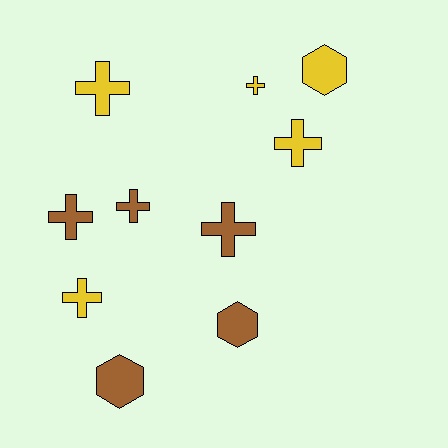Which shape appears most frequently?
Cross, with 7 objects.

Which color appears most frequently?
Brown, with 5 objects.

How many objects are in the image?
There are 10 objects.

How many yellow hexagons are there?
There is 1 yellow hexagon.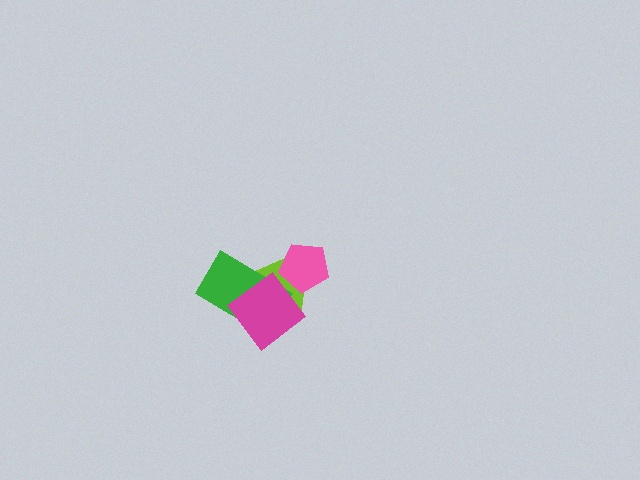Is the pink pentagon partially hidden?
Yes, it is partially covered by another shape.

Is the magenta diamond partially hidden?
No, no other shape covers it.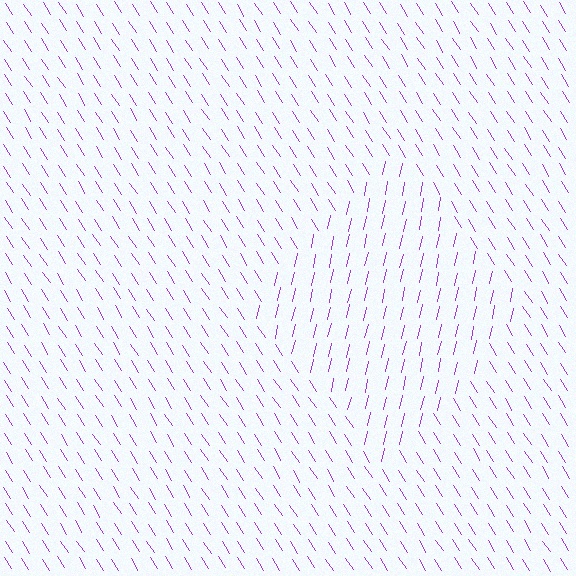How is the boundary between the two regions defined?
The boundary is defined purely by a change in line orientation (approximately 45 degrees difference). All lines are the same color and thickness.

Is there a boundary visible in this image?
Yes, there is a texture boundary formed by a change in line orientation.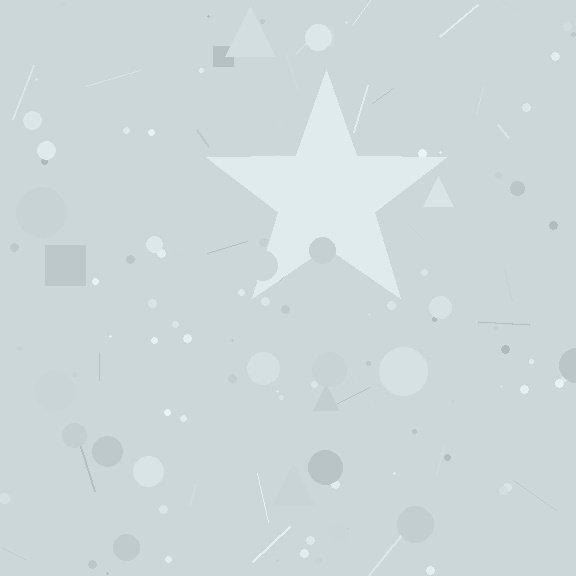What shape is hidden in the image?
A star is hidden in the image.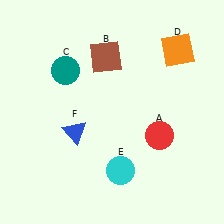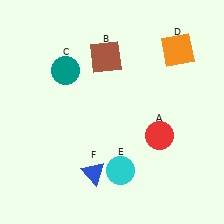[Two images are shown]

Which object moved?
The blue triangle (F) moved down.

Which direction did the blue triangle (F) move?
The blue triangle (F) moved down.